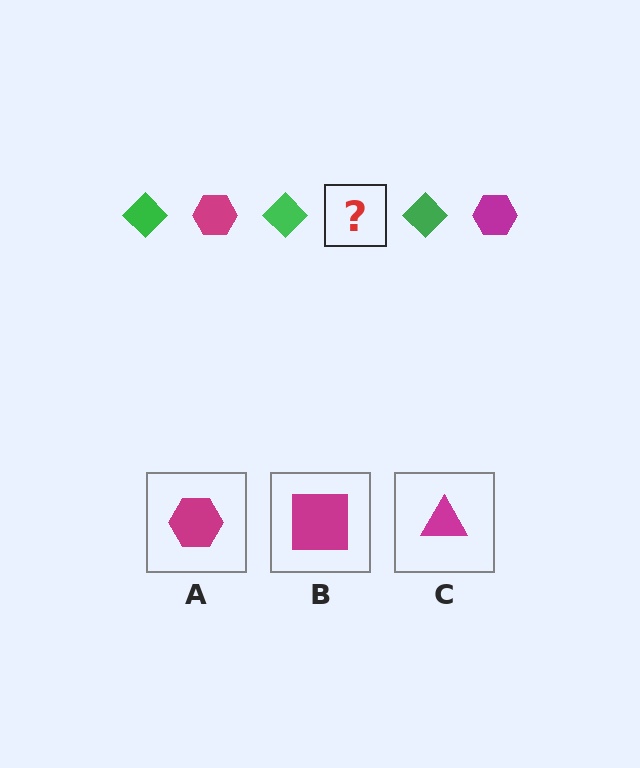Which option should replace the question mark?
Option A.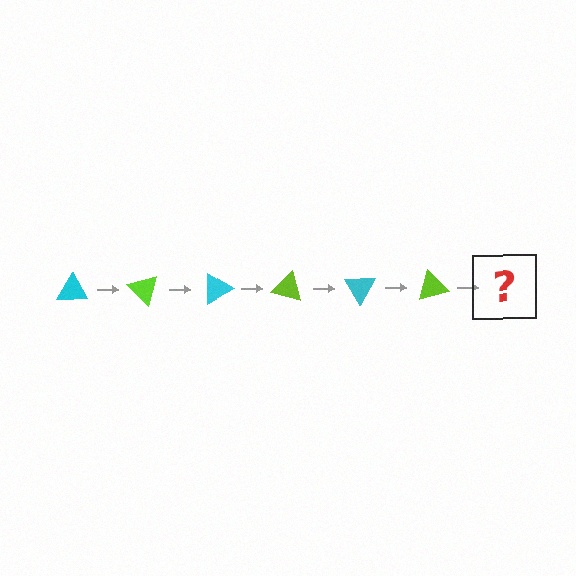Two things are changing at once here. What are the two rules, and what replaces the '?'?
The two rules are that it rotates 45 degrees each step and the color cycles through cyan and lime. The '?' should be a cyan triangle, rotated 270 degrees from the start.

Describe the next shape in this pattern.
It should be a cyan triangle, rotated 270 degrees from the start.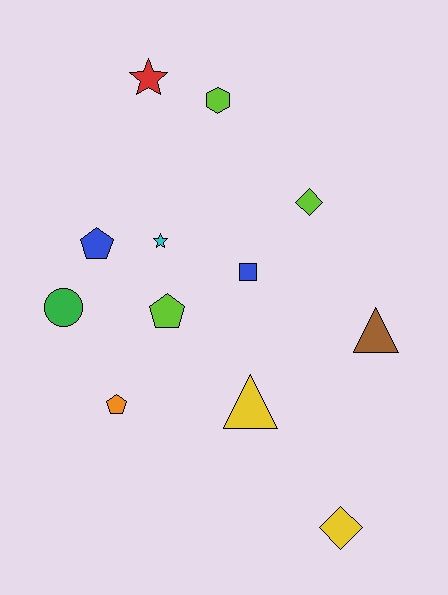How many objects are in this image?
There are 12 objects.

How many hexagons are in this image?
There is 1 hexagon.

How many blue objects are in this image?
There are 2 blue objects.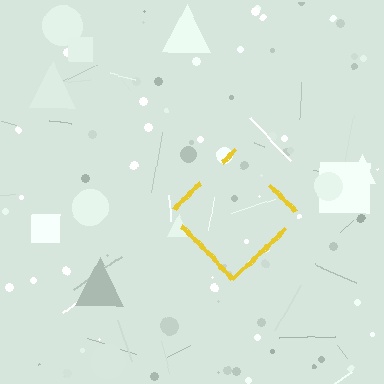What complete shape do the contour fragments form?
The contour fragments form a diamond.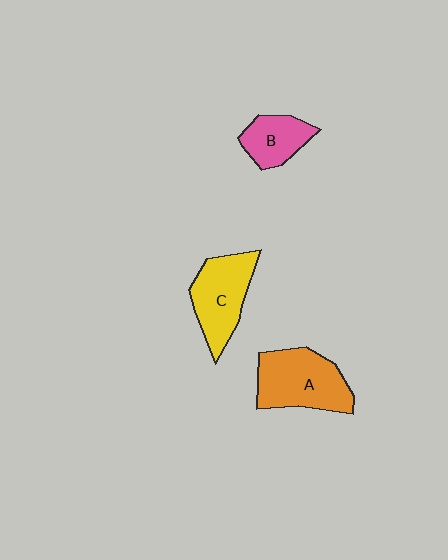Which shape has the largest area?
Shape A (orange).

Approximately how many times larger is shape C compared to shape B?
Approximately 1.5 times.